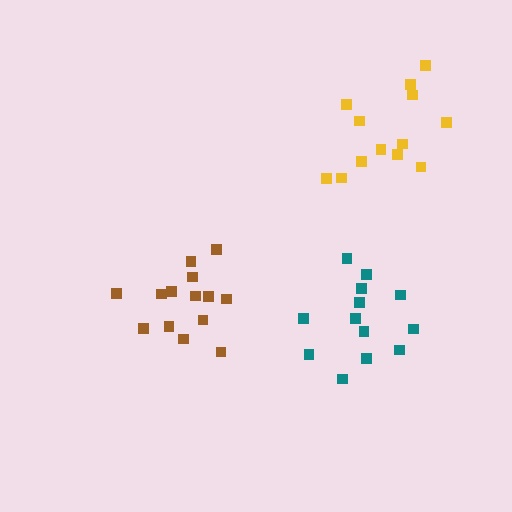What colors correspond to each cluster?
The clusters are colored: brown, yellow, teal.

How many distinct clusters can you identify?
There are 3 distinct clusters.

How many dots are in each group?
Group 1: 14 dots, Group 2: 13 dots, Group 3: 13 dots (40 total).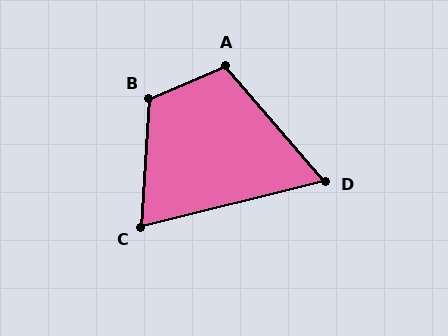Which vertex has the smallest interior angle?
D, at approximately 63 degrees.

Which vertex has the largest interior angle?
B, at approximately 117 degrees.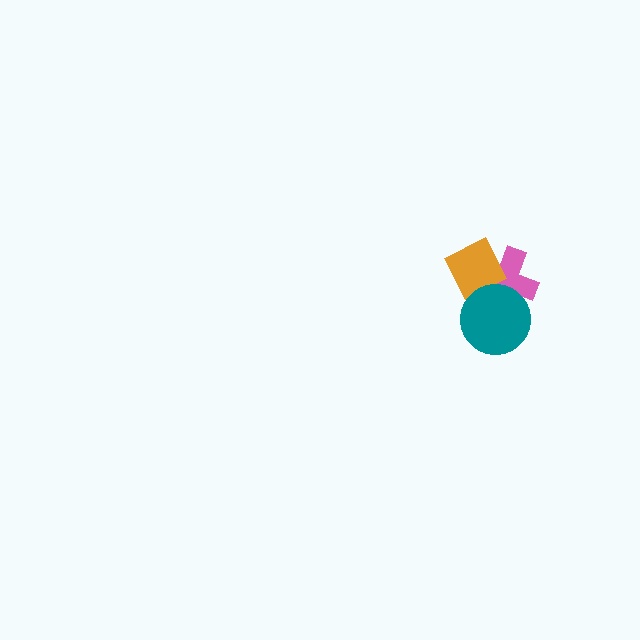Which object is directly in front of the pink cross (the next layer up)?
The orange diamond is directly in front of the pink cross.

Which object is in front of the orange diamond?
The teal circle is in front of the orange diamond.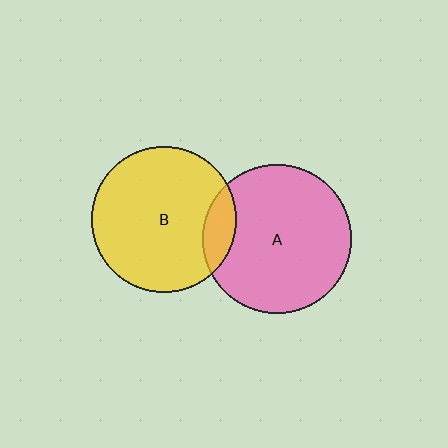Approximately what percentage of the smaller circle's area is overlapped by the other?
Approximately 10%.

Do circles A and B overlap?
Yes.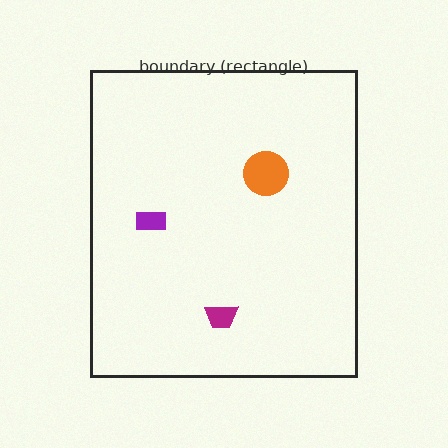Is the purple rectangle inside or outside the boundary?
Inside.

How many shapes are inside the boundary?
3 inside, 0 outside.